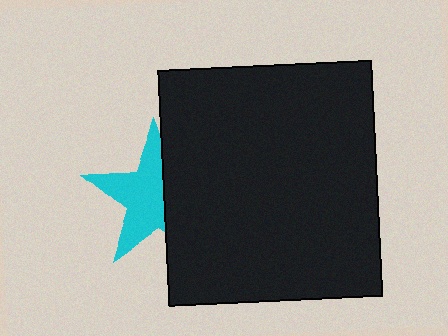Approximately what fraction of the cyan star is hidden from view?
Roughly 42% of the cyan star is hidden behind the black rectangle.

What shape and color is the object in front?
The object in front is a black rectangle.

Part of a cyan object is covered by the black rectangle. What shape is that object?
It is a star.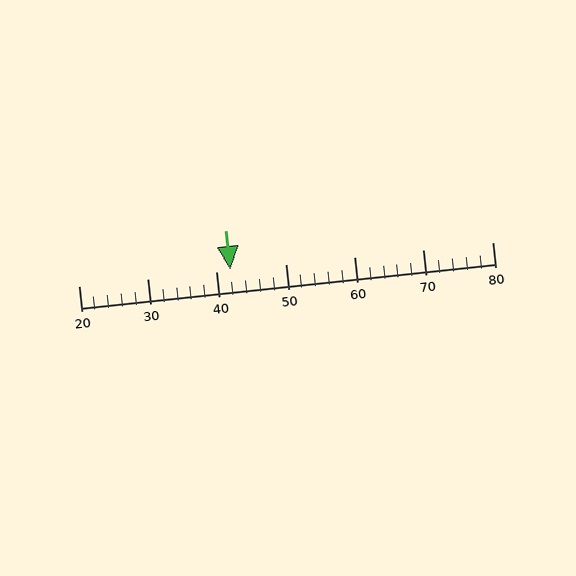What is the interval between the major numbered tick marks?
The major tick marks are spaced 10 units apart.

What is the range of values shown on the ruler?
The ruler shows values from 20 to 80.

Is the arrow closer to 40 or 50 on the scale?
The arrow is closer to 40.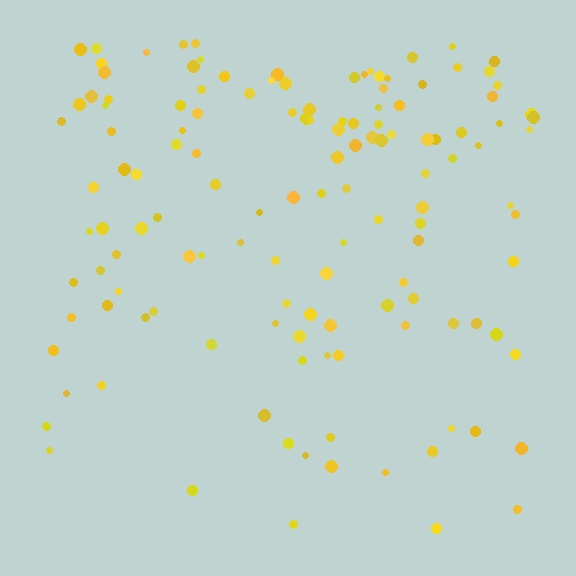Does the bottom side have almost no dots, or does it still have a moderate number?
Still a moderate number, just noticeably fewer than the top.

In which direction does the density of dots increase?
From bottom to top, with the top side densest.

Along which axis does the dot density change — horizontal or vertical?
Vertical.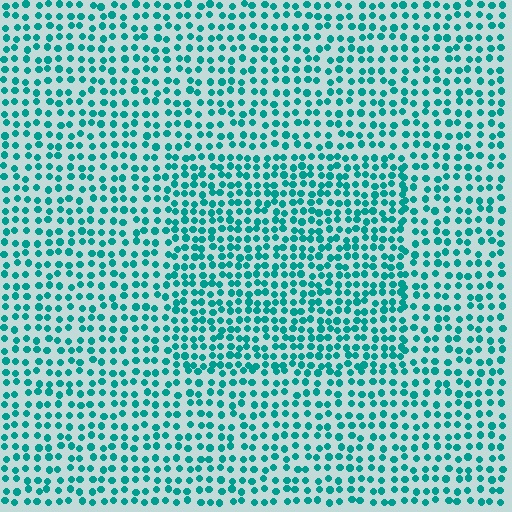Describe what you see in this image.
The image contains small teal elements arranged at two different densities. A rectangle-shaped region is visible where the elements are more densely packed than the surrounding area.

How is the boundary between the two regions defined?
The boundary is defined by a change in element density (approximately 1.4x ratio). All elements are the same color, size, and shape.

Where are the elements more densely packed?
The elements are more densely packed inside the rectangle boundary.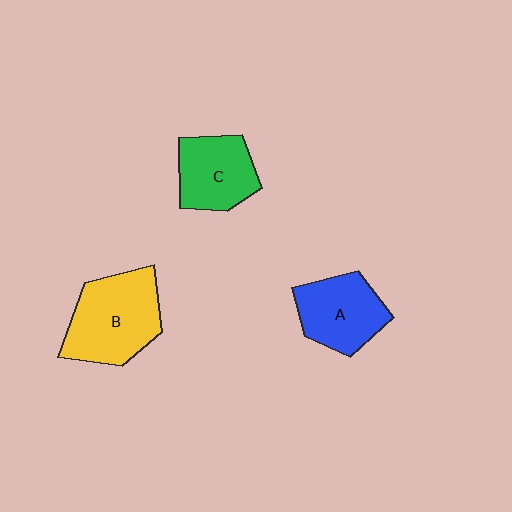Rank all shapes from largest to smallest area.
From largest to smallest: B (yellow), A (blue), C (green).